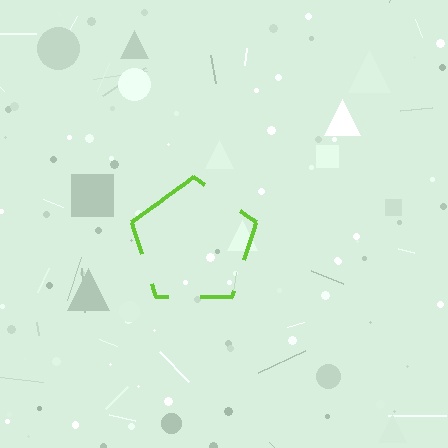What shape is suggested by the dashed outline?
The dashed outline suggests a pentagon.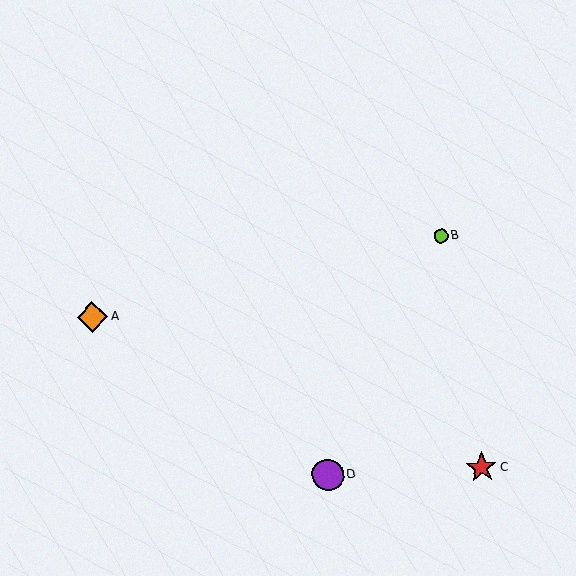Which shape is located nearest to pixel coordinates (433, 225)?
The lime circle (labeled B) at (441, 236) is nearest to that location.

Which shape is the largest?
The purple circle (labeled D) is the largest.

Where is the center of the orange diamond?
The center of the orange diamond is at (92, 317).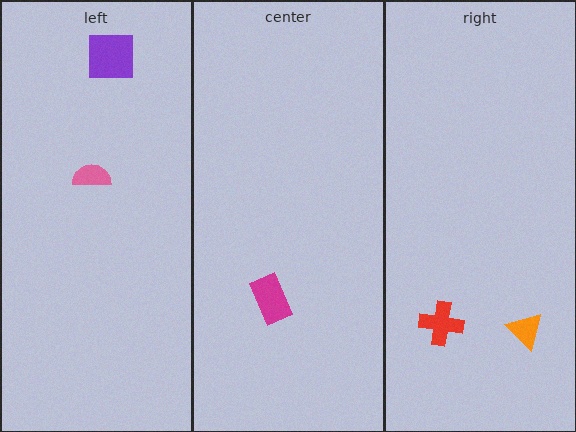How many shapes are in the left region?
2.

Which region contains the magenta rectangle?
The center region.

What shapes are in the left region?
The purple square, the pink semicircle.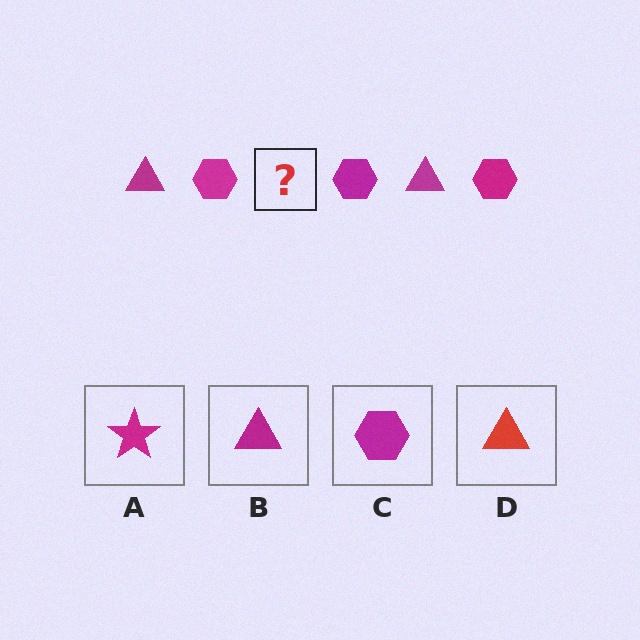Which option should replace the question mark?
Option B.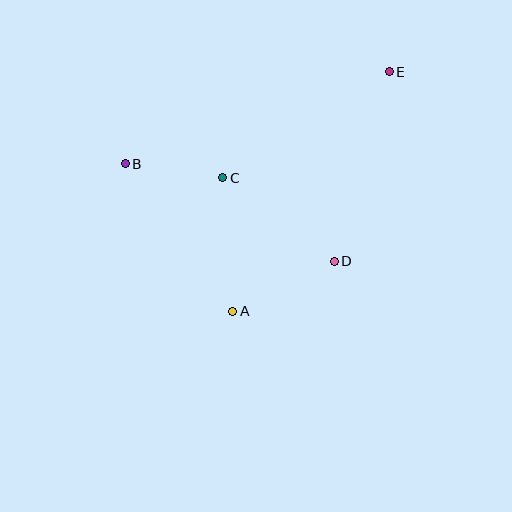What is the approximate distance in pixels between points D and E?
The distance between D and E is approximately 197 pixels.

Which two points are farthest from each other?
Points A and E are farthest from each other.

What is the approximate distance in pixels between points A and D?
The distance between A and D is approximately 113 pixels.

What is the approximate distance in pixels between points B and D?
The distance between B and D is approximately 231 pixels.